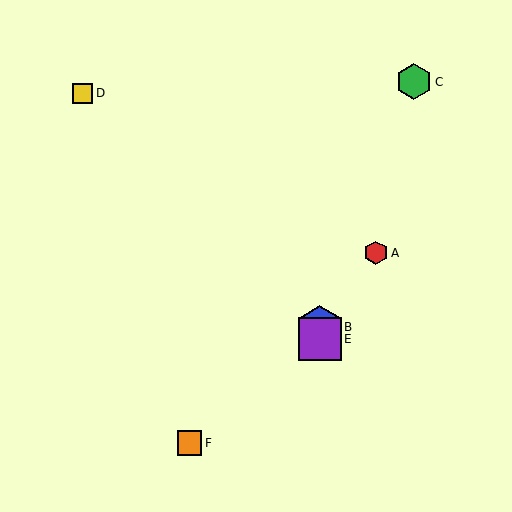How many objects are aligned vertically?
2 objects (B, E) are aligned vertically.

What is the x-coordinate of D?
Object D is at x≈82.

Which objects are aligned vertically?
Objects B, E are aligned vertically.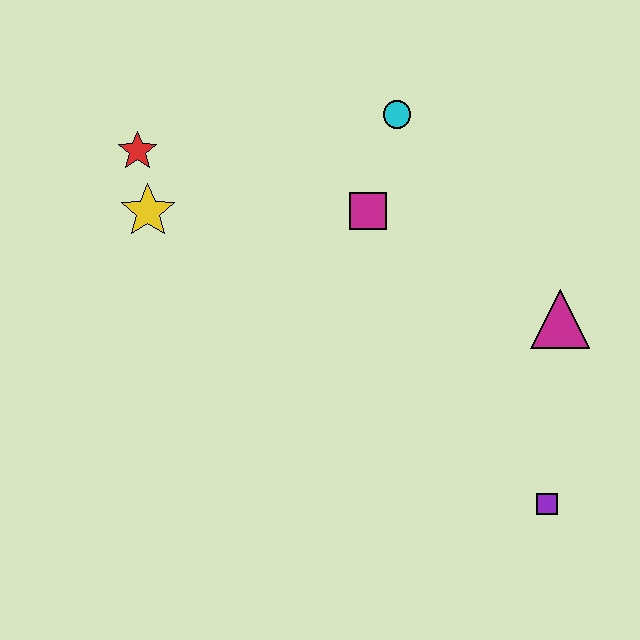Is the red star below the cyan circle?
Yes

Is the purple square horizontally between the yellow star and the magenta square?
No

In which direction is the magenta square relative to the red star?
The magenta square is to the right of the red star.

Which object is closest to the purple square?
The magenta triangle is closest to the purple square.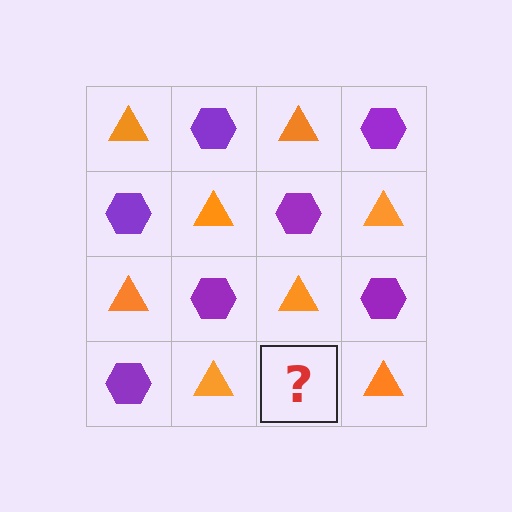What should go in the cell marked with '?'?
The missing cell should contain a purple hexagon.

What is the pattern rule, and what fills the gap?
The rule is that it alternates orange triangle and purple hexagon in a checkerboard pattern. The gap should be filled with a purple hexagon.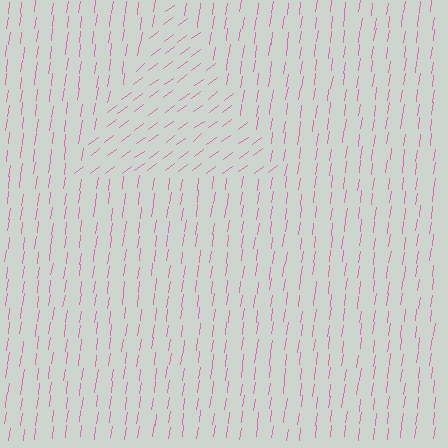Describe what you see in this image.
The image is filled with small pink line segments. A triangle region in the image has lines oriented differently from the surrounding lines, creating a visible texture boundary.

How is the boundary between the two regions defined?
The boundary is defined purely by a change in line orientation (approximately 45 degrees difference). All lines are the same color and thickness.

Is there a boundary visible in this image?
Yes, there is a texture boundary formed by a change in line orientation.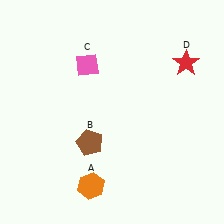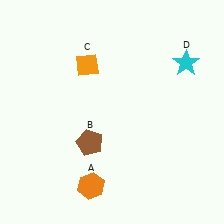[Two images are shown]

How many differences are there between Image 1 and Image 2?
There are 2 differences between the two images.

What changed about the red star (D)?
In Image 1, D is red. In Image 2, it changed to cyan.